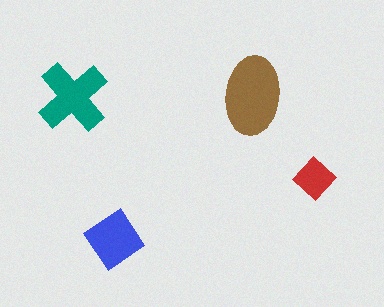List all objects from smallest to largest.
The red diamond, the blue diamond, the teal cross, the brown ellipse.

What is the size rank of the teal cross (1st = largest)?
2nd.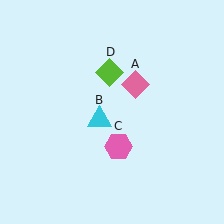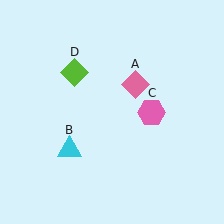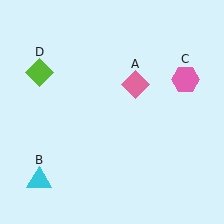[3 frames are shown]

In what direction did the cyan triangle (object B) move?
The cyan triangle (object B) moved down and to the left.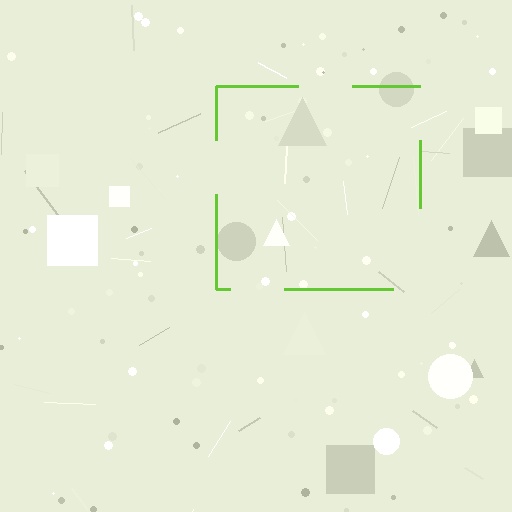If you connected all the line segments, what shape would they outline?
They would outline a square.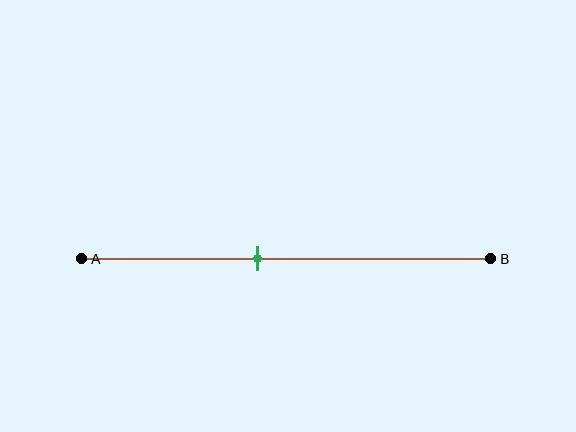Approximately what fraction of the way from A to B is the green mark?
The green mark is approximately 45% of the way from A to B.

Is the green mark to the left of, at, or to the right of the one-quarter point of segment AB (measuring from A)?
The green mark is to the right of the one-quarter point of segment AB.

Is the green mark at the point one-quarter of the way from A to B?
No, the mark is at about 45% from A, not at the 25% one-quarter point.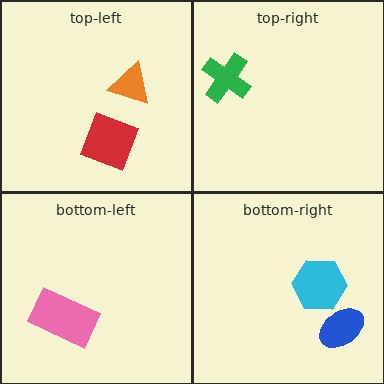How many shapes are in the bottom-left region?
1.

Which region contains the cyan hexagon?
The bottom-right region.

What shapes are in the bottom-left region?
The pink rectangle.